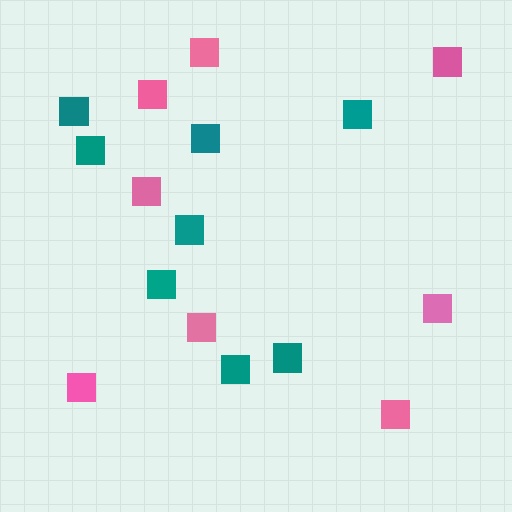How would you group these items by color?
There are 2 groups: one group of teal squares (8) and one group of pink squares (8).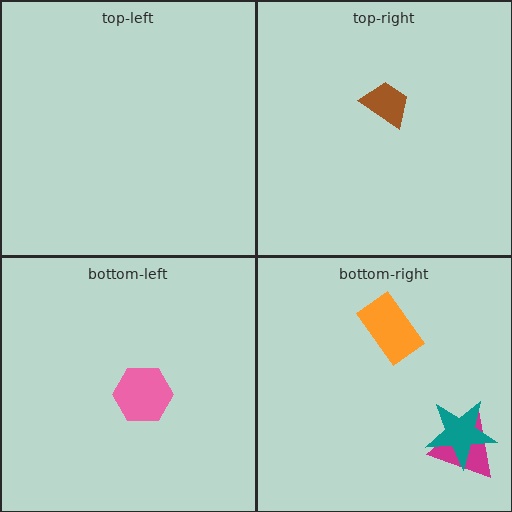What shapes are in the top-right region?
The brown trapezoid.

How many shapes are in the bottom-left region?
1.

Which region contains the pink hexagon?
The bottom-left region.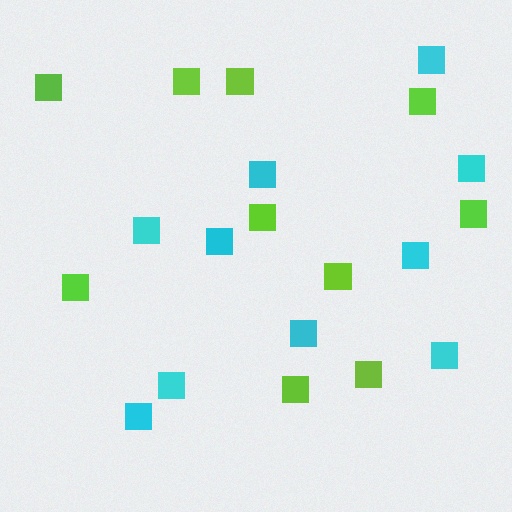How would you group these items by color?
There are 2 groups: one group of lime squares (10) and one group of cyan squares (10).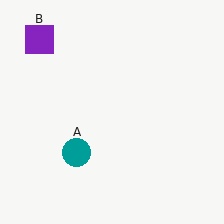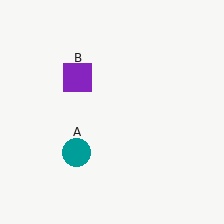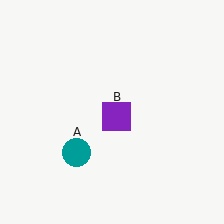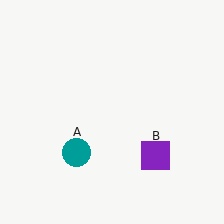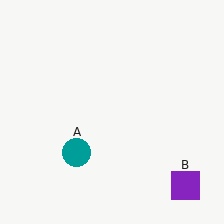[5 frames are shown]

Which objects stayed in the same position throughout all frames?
Teal circle (object A) remained stationary.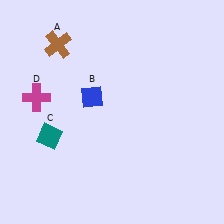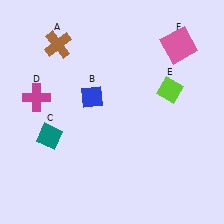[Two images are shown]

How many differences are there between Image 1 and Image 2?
There are 2 differences between the two images.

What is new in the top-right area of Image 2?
A pink square (F) was added in the top-right area of Image 2.